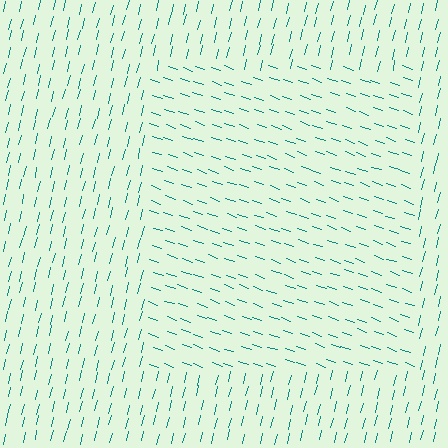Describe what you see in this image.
The image is filled with small teal line segments. A rectangle region in the image has lines oriented differently from the surrounding lines, creating a visible texture boundary.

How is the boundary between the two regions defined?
The boundary is defined purely by a change in line orientation (approximately 85 degrees difference). All lines are the same color and thickness.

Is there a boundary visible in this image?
Yes, there is a texture boundary formed by a change in line orientation.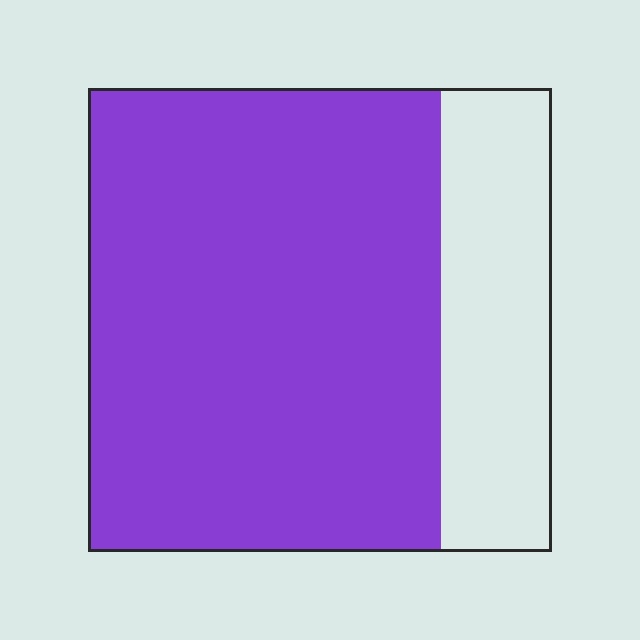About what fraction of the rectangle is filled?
About three quarters (3/4).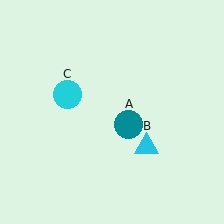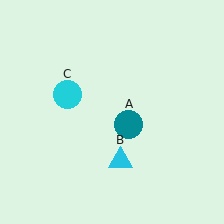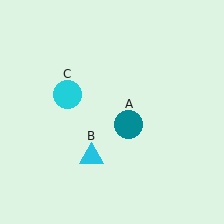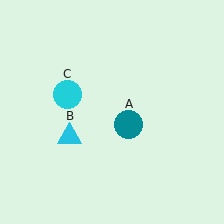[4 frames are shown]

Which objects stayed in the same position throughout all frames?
Teal circle (object A) and cyan circle (object C) remained stationary.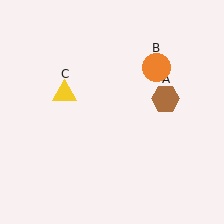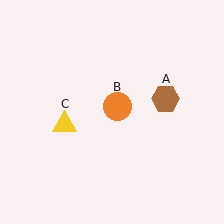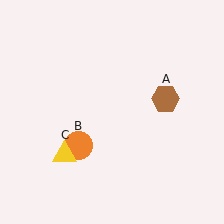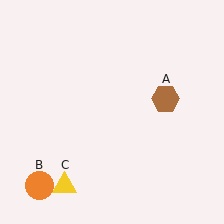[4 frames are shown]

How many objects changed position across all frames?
2 objects changed position: orange circle (object B), yellow triangle (object C).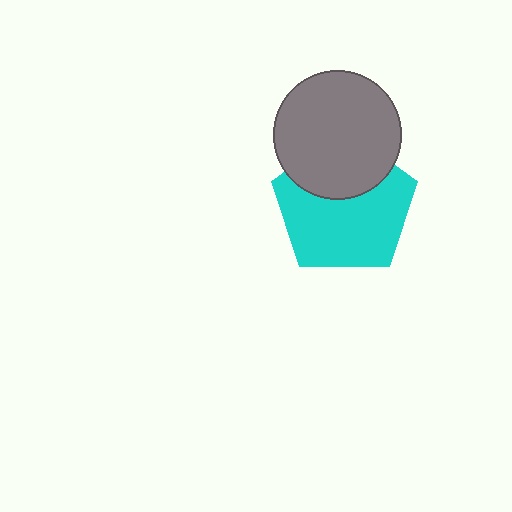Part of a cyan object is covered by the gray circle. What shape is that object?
It is a pentagon.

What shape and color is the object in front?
The object in front is a gray circle.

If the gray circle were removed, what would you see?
You would see the complete cyan pentagon.